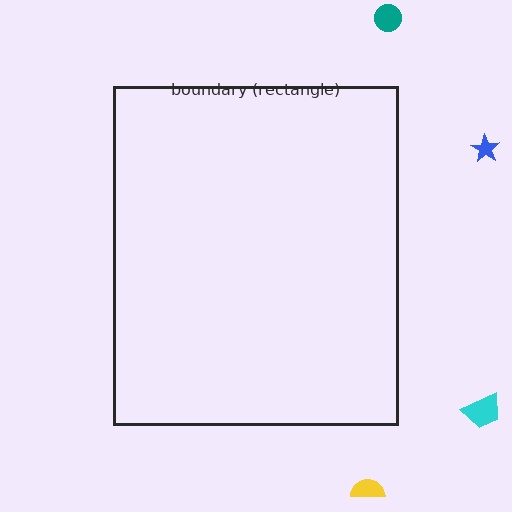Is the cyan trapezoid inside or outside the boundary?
Outside.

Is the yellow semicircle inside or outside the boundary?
Outside.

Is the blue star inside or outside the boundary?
Outside.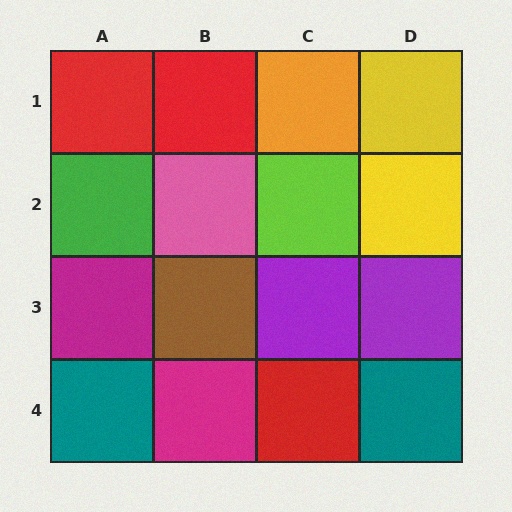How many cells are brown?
1 cell is brown.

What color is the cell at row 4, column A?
Teal.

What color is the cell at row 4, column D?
Teal.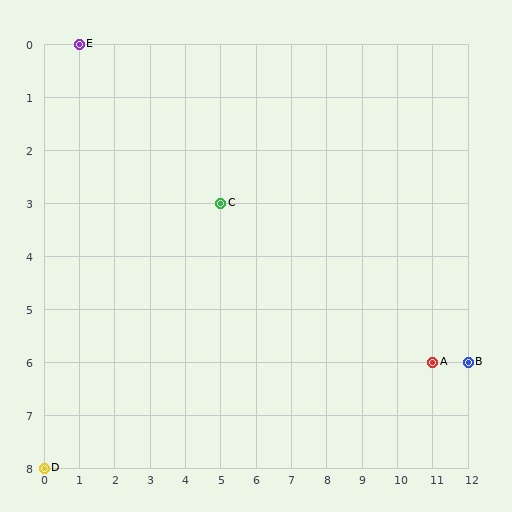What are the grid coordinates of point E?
Point E is at grid coordinates (1, 0).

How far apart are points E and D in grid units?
Points E and D are 1 column and 8 rows apart (about 8.1 grid units diagonally).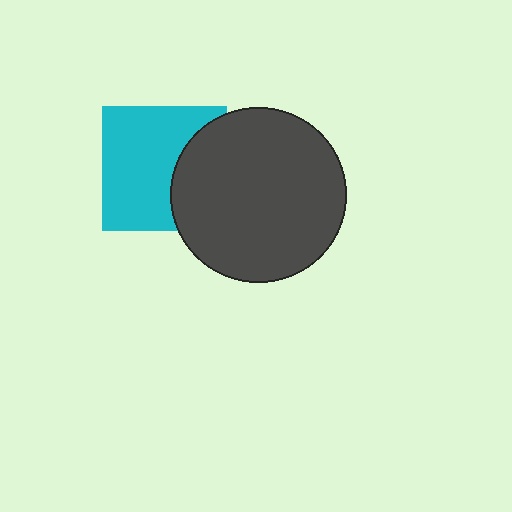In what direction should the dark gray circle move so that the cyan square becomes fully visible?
The dark gray circle should move right. That is the shortest direction to clear the overlap and leave the cyan square fully visible.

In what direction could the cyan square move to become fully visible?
The cyan square could move left. That would shift it out from behind the dark gray circle entirely.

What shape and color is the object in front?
The object in front is a dark gray circle.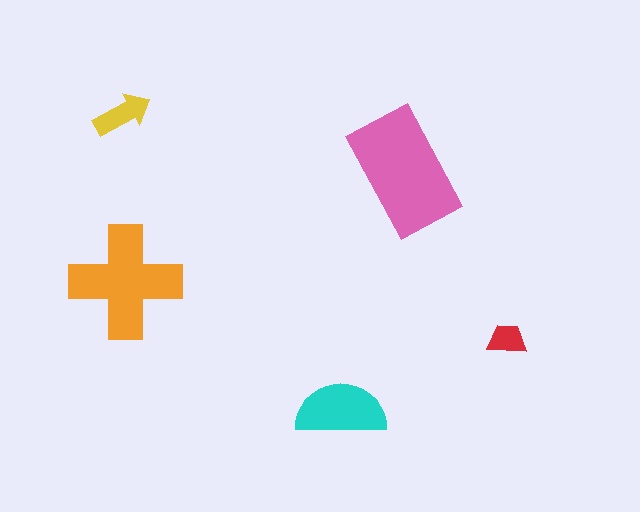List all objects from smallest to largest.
The red trapezoid, the yellow arrow, the cyan semicircle, the orange cross, the pink rectangle.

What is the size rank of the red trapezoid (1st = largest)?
5th.